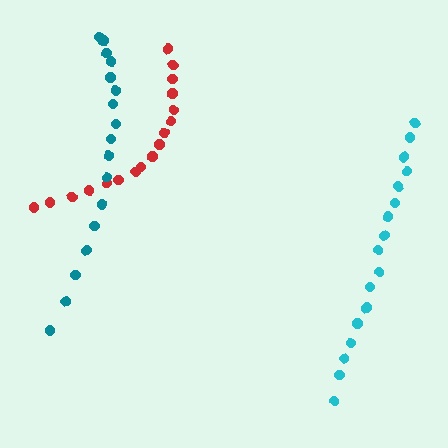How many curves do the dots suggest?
There are 3 distinct paths.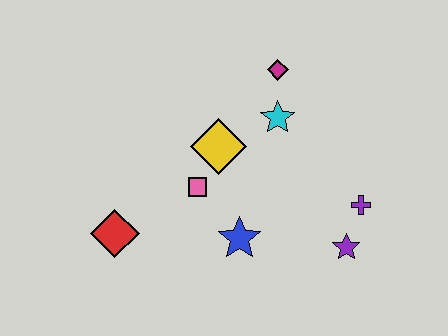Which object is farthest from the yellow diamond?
The purple star is farthest from the yellow diamond.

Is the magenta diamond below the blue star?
No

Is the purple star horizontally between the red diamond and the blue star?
No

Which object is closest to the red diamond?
The pink square is closest to the red diamond.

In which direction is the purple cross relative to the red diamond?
The purple cross is to the right of the red diamond.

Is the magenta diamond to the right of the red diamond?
Yes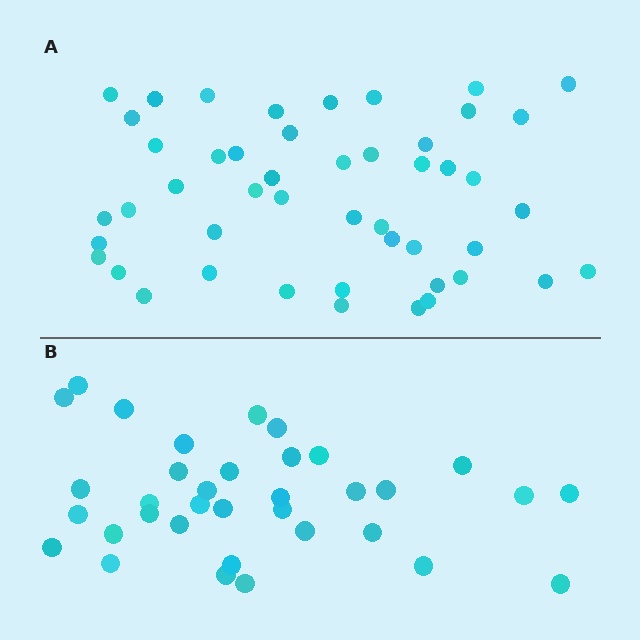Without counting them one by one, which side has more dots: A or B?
Region A (the top region) has more dots.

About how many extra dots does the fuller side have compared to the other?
Region A has approximately 15 more dots than region B.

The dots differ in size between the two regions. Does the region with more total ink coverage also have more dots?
No. Region B has more total ink coverage because its dots are larger, but region A actually contains more individual dots. Total area can be misleading — the number of items is what matters here.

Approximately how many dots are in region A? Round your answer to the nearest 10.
About 50 dots. (The exact count is 48, which rounds to 50.)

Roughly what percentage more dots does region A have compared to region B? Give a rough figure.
About 35% more.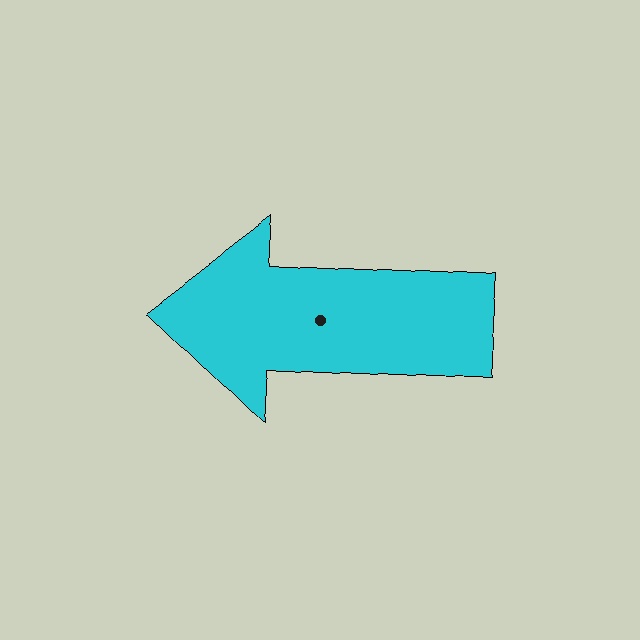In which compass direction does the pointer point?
West.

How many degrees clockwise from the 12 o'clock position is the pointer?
Approximately 273 degrees.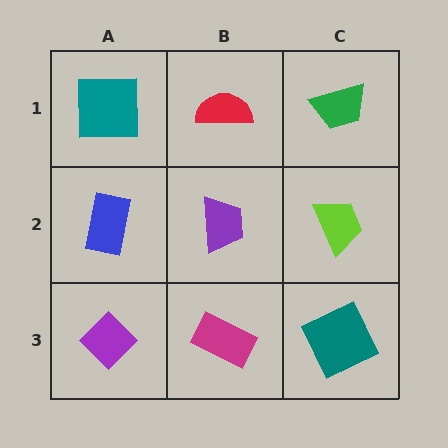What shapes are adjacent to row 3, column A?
A blue rectangle (row 2, column A), a magenta rectangle (row 3, column B).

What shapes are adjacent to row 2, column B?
A red semicircle (row 1, column B), a magenta rectangle (row 3, column B), a blue rectangle (row 2, column A), a lime trapezoid (row 2, column C).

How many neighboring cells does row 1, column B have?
3.